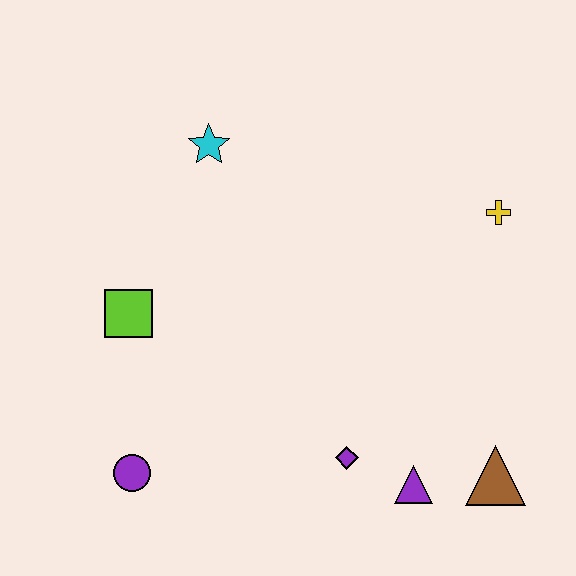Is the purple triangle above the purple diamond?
No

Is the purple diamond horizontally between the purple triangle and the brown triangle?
No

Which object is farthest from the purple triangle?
The cyan star is farthest from the purple triangle.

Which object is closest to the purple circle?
The lime square is closest to the purple circle.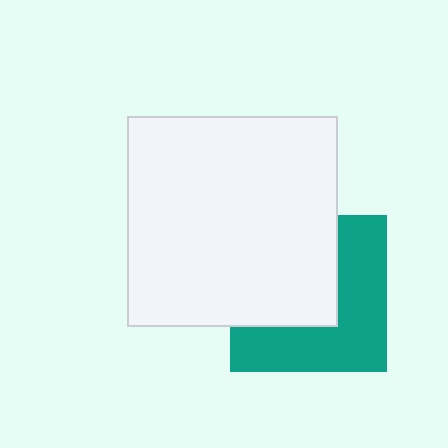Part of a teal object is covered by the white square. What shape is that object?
It is a square.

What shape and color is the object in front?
The object in front is a white square.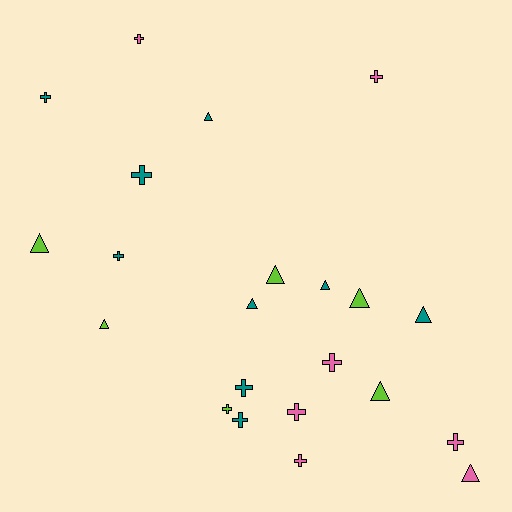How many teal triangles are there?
There are 4 teal triangles.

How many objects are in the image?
There are 22 objects.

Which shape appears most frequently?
Cross, with 12 objects.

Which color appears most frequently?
Teal, with 9 objects.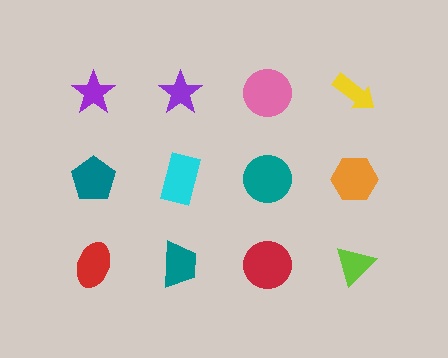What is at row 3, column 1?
A red ellipse.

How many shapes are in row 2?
4 shapes.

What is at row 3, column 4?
A lime triangle.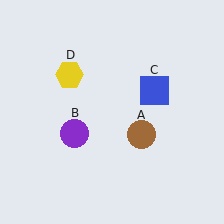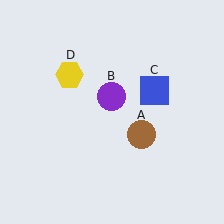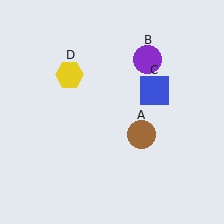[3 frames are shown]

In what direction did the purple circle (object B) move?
The purple circle (object B) moved up and to the right.